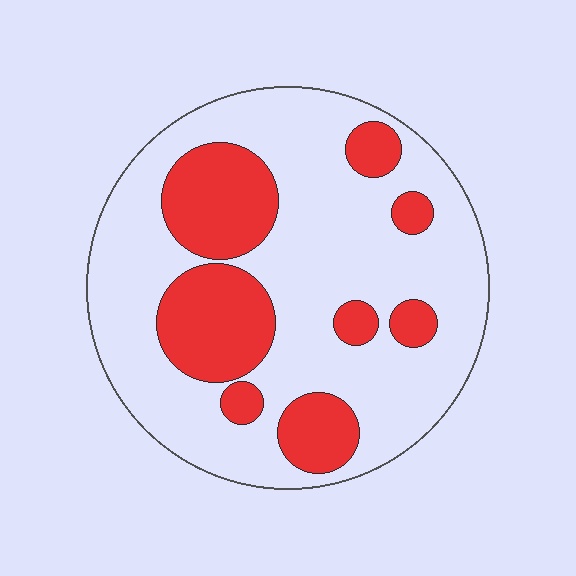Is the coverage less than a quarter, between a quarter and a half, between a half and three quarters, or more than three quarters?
Between a quarter and a half.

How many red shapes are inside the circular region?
8.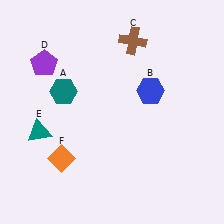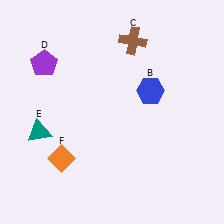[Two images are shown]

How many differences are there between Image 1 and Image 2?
There is 1 difference between the two images.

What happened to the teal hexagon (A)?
The teal hexagon (A) was removed in Image 2. It was in the top-left area of Image 1.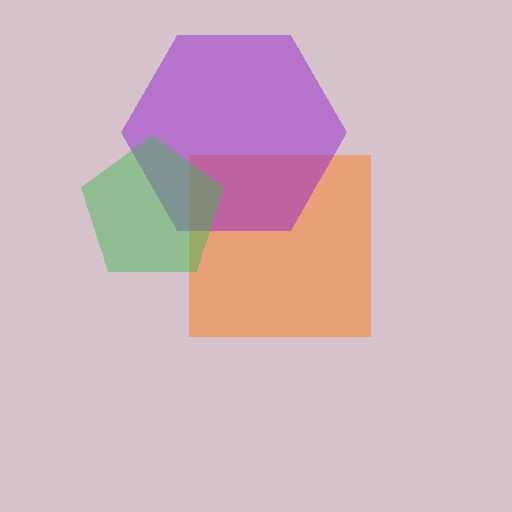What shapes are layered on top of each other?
The layered shapes are: an orange square, a purple hexagon, a green pentagon.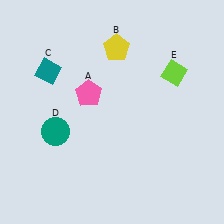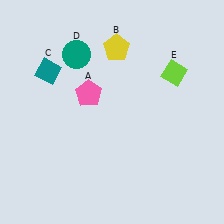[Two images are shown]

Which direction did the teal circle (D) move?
The teal circle (D) moved up.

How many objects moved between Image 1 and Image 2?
1 object moved between the two images.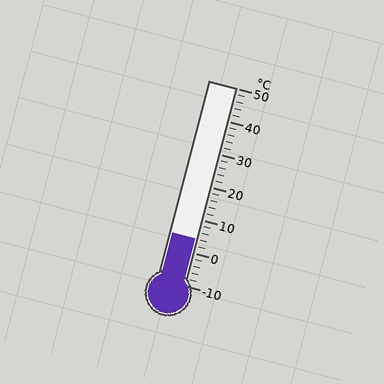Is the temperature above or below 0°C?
The temperature is above 0°C.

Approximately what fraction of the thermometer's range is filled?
The thermometer is filled to approximately 25% of its range.